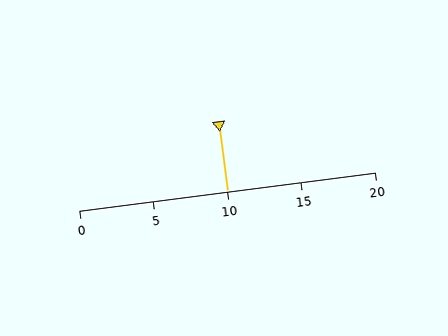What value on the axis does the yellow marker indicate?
The marker indicates approximately 10.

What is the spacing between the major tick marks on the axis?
The major ticks are spaced 5 apart.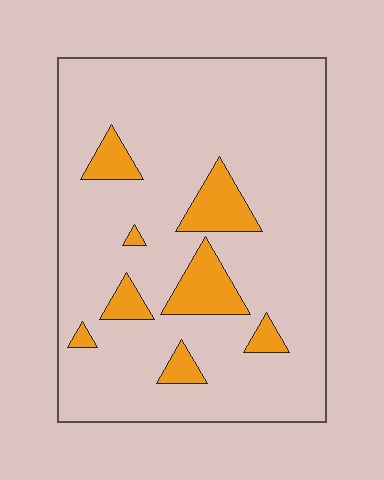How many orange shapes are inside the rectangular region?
8.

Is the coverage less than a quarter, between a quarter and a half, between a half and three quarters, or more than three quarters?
Less than a quarter.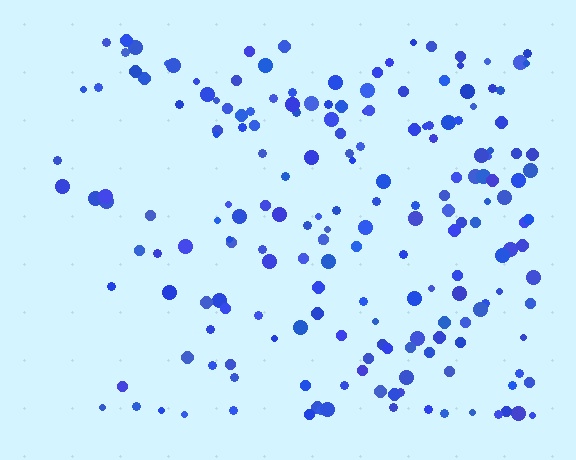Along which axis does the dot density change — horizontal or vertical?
Horizontal.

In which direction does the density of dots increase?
From left to right, with the right side densest.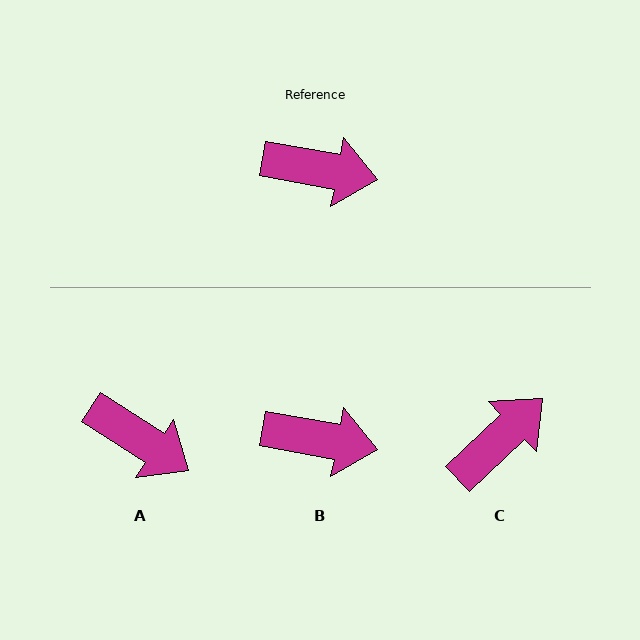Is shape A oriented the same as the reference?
No, it is off by about 23 degrees.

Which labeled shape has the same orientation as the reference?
B.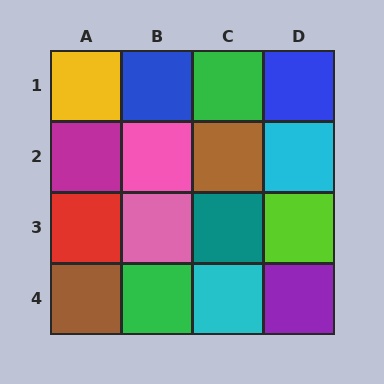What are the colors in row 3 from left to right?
Red, pink, teal, lime.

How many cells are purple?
1 cell is purple.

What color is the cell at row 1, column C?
Green.